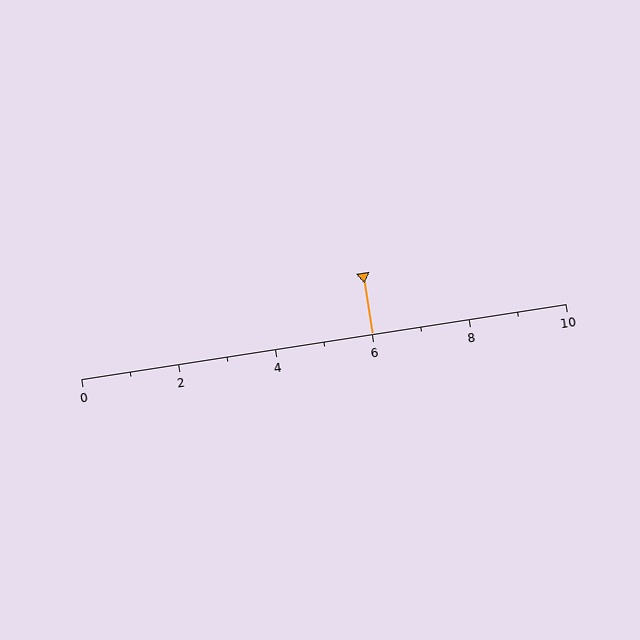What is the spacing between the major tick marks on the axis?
The major ticks are spaced 2 apart.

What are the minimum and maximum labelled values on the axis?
The axis runs from 0 to 10.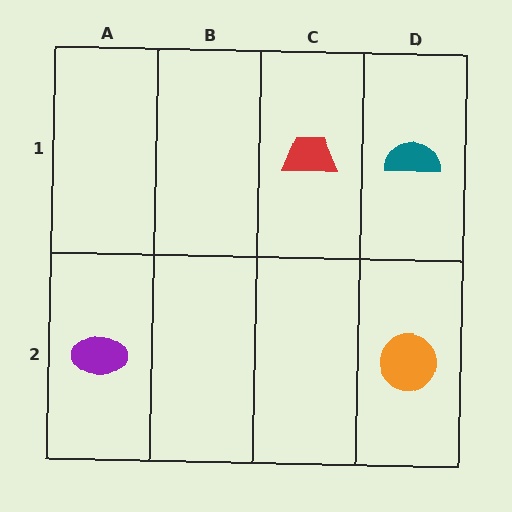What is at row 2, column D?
An orange circle.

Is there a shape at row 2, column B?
No, that cell is empty.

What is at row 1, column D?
A teal semicircle.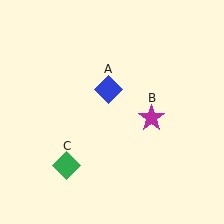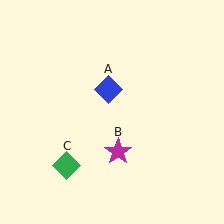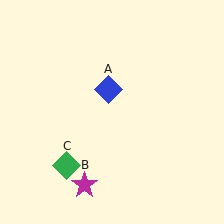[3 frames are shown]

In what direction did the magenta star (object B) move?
The magenta star (object B) moved down and to the left.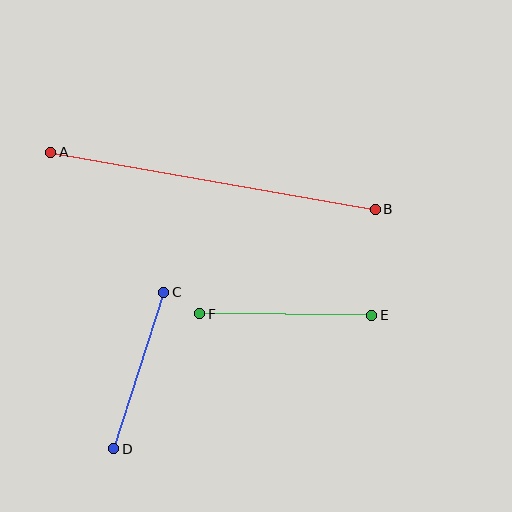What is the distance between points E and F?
The distance is approximately 172 pixels.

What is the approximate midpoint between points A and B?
The midpoint is at approximately (213, 181) pixels.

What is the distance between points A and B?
The distance is approximately 329 pixels.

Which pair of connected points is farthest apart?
Points A and B are farthest apart.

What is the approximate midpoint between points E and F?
The midpoint is at approximately (286, 314) pixels.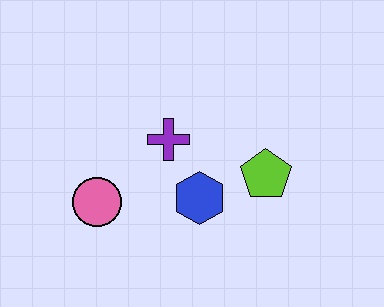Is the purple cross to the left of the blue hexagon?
Yes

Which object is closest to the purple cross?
The blue hexagon is closest to the purple cross.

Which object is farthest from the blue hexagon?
The pink circle is farthest from the blue hexagon.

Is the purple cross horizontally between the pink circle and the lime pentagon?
Yes